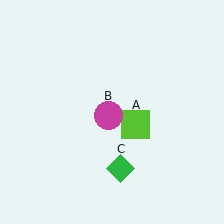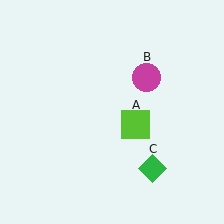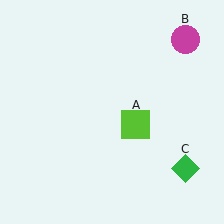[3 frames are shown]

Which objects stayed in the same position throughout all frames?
Lime square (object A) remained stationary.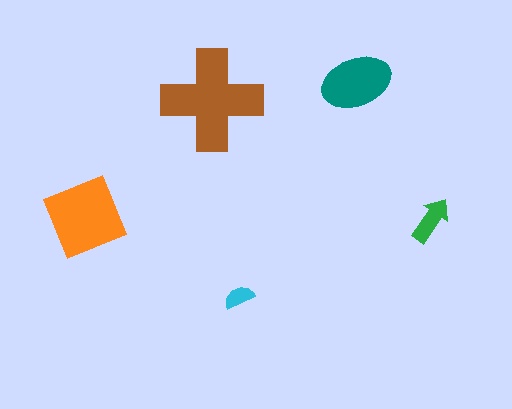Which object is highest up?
The teal ellipse is topmost.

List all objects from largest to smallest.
The brown cross, the orange square, the teal ellipse, the green arrow, the cyan semicircle.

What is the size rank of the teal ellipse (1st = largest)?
3rd.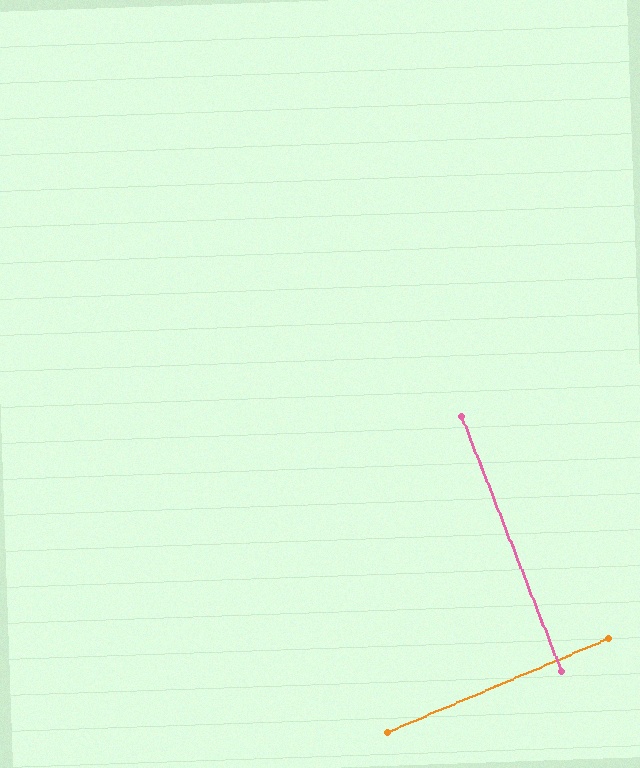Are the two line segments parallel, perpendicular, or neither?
Perpendicular — they meet at approximately 89°.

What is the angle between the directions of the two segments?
Approximately 89 degrees.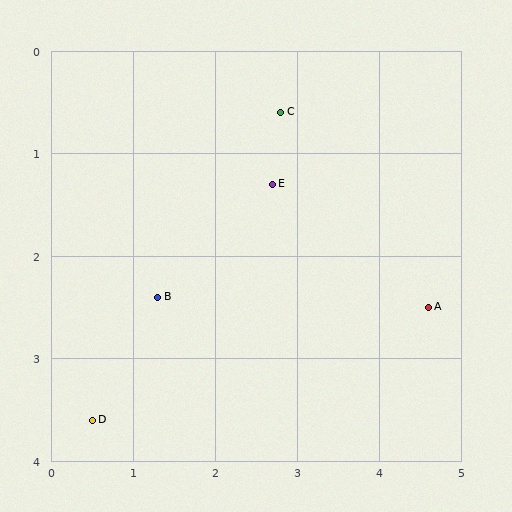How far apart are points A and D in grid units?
Points A and D are about 4.2 grid units apart.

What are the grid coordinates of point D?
Point D is at approximately (0.5, 3.6).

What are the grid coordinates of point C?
Point C is at approximately (2.8, 0.6).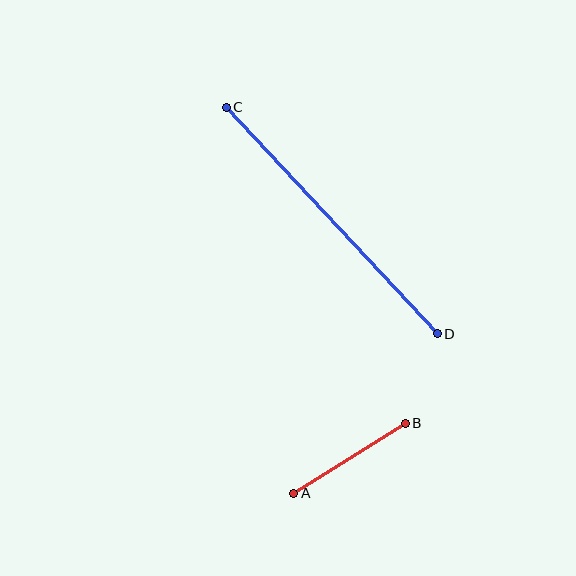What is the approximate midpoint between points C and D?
The midpoint is at approximately (332, 220) pixels.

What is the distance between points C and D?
The distance is approximately 309 pixels.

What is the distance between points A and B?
The distance is approximately 132 pixels.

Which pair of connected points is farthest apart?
Points C and D are farthest apart.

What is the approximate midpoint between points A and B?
The midpoint is at approximately (350, 458) pixels.